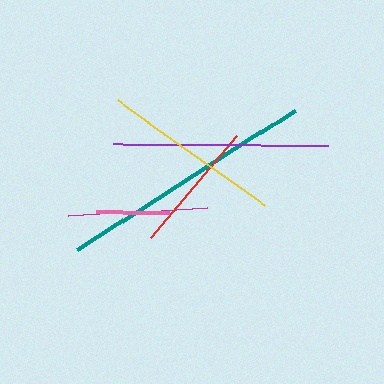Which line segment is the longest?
The teal line is the longest at approximately 259 pixels.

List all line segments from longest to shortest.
From longest to shortest: teal, purple, yellow, magenta, red, pink.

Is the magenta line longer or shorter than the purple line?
The purple line is longer than the magenta line.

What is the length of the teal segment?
The teal segment is approximately 259 pixels long.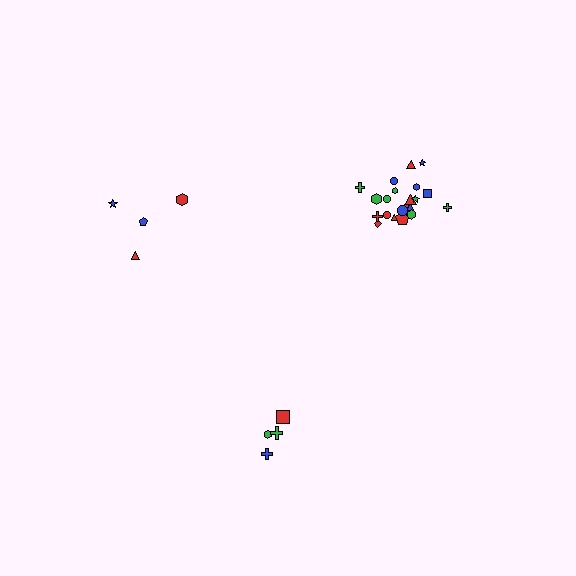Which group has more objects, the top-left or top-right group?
The top-right group.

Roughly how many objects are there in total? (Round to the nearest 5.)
Roughly 30 objects in total.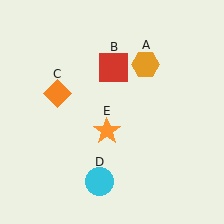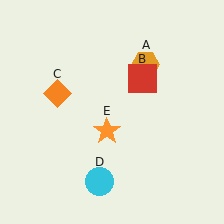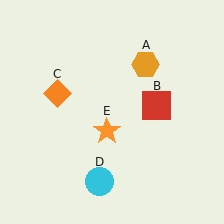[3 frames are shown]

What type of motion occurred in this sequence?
The red square (object B) rotated clockwise around the center of the scene.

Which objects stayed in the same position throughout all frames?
Orange hexagon (object A) and orange diamond (object C) and cyan circle (object D) and orange star (object E) remained stationary.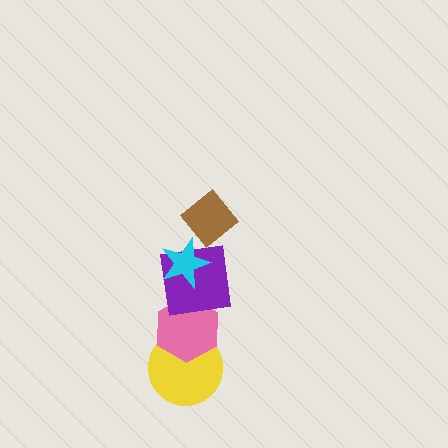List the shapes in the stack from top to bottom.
From top to bottom: the brown diamond, the cyan star, the purple square, the pink hexagon, the yellow circle.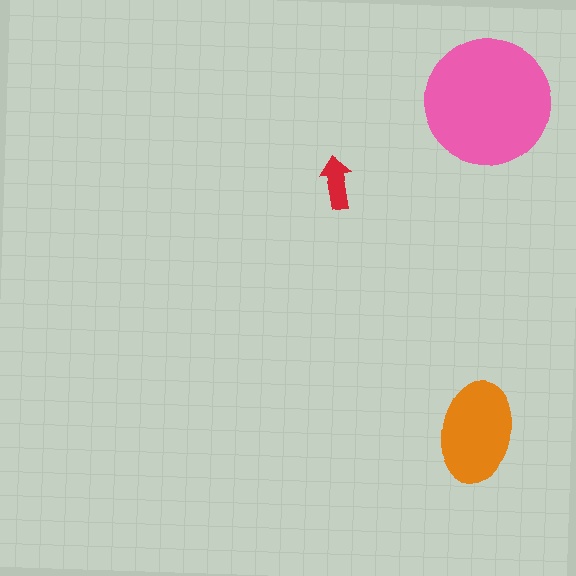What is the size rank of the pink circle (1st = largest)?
1st.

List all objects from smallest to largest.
The red arrow, the orange ellipse, the pink circle.